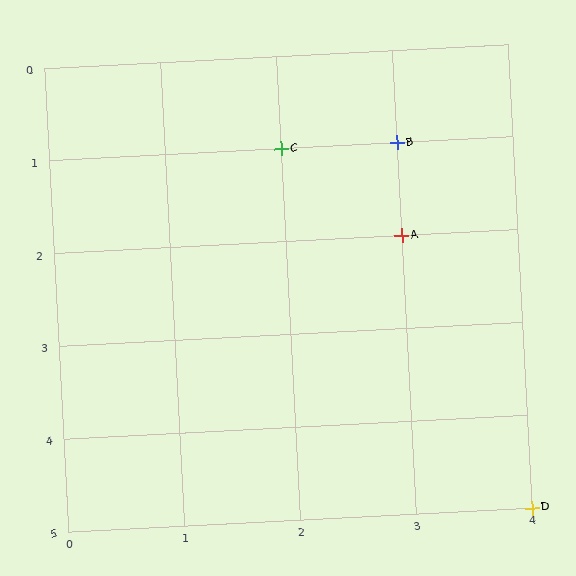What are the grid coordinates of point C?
Point C is at grid coordinates (2, 1).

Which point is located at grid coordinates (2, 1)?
Point C is at (2, 1).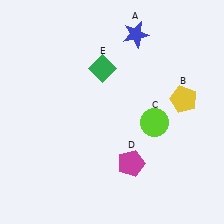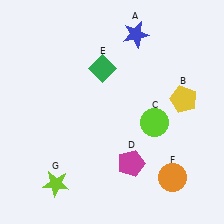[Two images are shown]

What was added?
An orange circle (F), a lime star (G) were added in Image 2.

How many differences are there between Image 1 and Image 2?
There are 2 differences between the two images.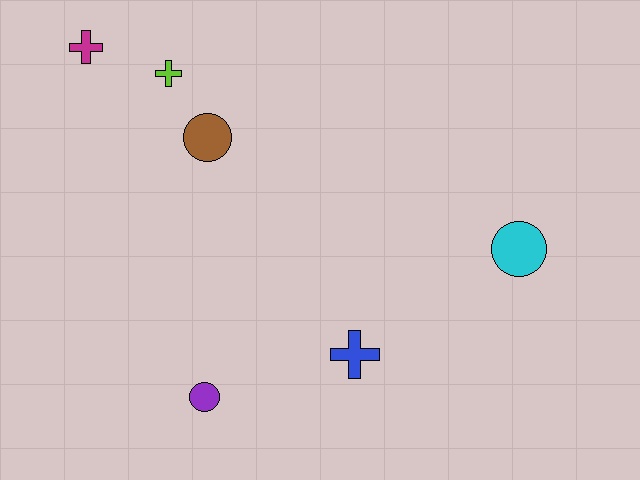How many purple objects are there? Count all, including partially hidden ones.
There is 1 purple object.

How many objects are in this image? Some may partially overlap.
There are 6 objects.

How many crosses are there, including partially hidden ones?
There are 3 crosses.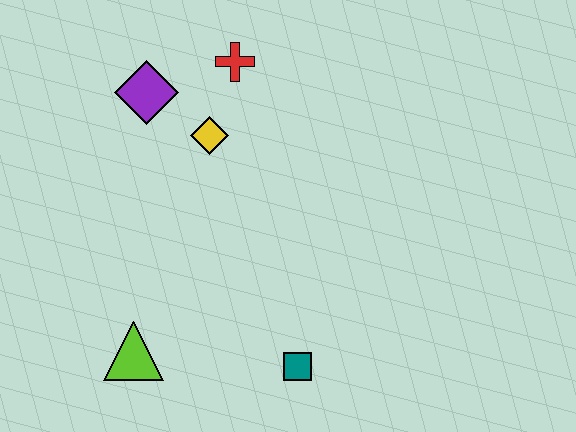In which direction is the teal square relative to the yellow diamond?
The teal square is below the yellow diamond.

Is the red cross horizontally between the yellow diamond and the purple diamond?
No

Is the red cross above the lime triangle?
Yes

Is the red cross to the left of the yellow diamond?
No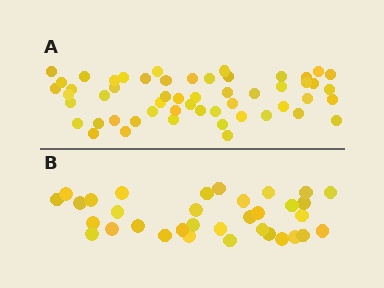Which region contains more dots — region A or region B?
Region A (the top region) has more dots.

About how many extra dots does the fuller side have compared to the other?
Region A has approximately 20 more dots than region B.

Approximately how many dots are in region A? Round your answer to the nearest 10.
About 50 dots. (The exact count is 54, which rounds to 50.)